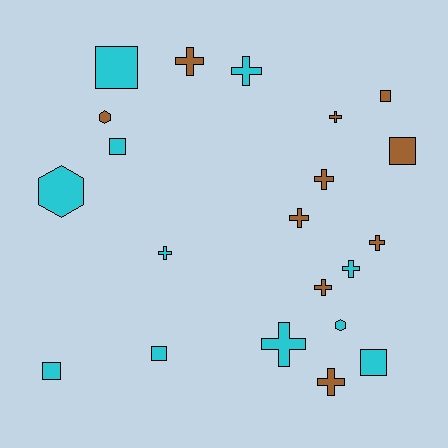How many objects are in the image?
There are 21 objects.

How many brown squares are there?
There are 2 brown squares.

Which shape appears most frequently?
Cross, with 11 objects.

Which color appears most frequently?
Cyan, with 11 objects.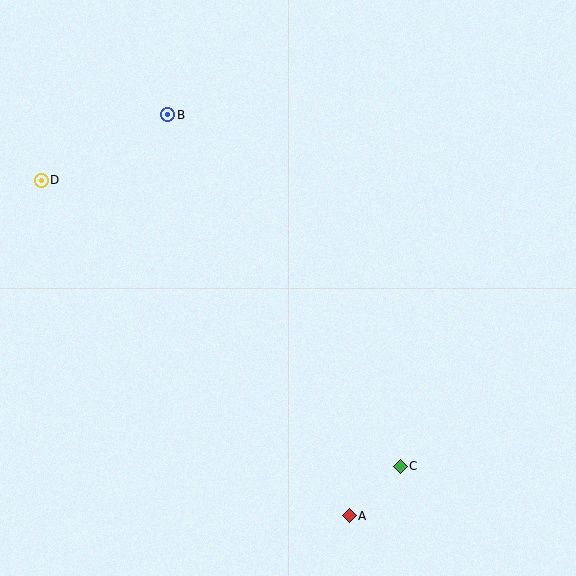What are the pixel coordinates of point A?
Point A is at (349, 516).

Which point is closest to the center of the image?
Point C at (400, 466) is closest to the center.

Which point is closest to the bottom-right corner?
Point C is closest to the bottom-right corner.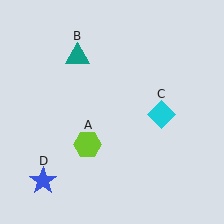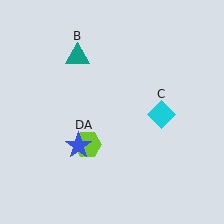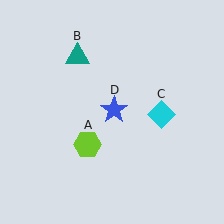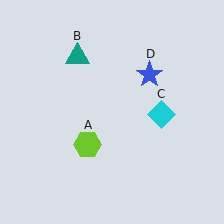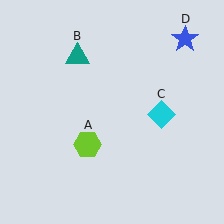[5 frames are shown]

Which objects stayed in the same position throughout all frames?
Lime hexagon (object A) and teal triangle (object B) and cyan diamond (object C) remained stationary.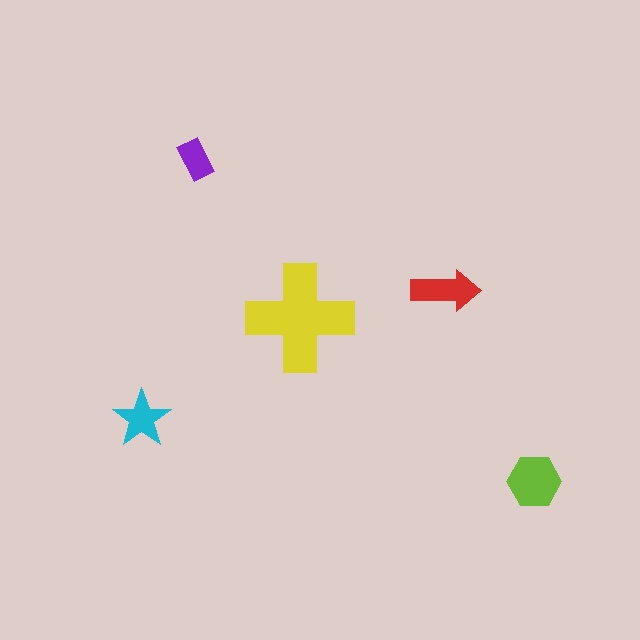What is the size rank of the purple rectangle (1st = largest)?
5th.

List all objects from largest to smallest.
The yellow cross, the lime hexagon, the red arrow, the cyan star, the purple rectangle.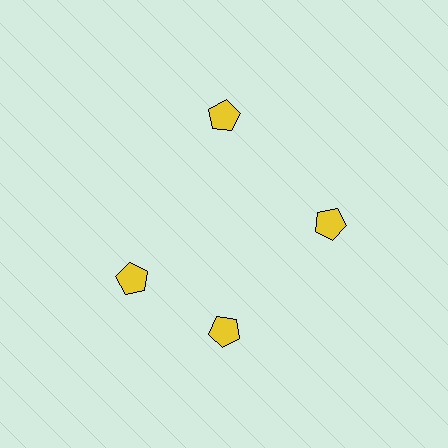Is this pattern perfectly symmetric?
No. The 4 yellow pentagons are arranged in a ring, but one element near the 9 o'clock position is rotated out of alignment along the ring, breaking the 4-fold rotational symmetry.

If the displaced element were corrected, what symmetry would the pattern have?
It would have 4-fold rotational symmetry — the pattern would map onto itself every 90 degrees.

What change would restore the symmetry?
The symmetry would be restored by rotating it back into even spacing with its neighbors so that all 4 pentagons sit at equal angles and equal distance from the center.